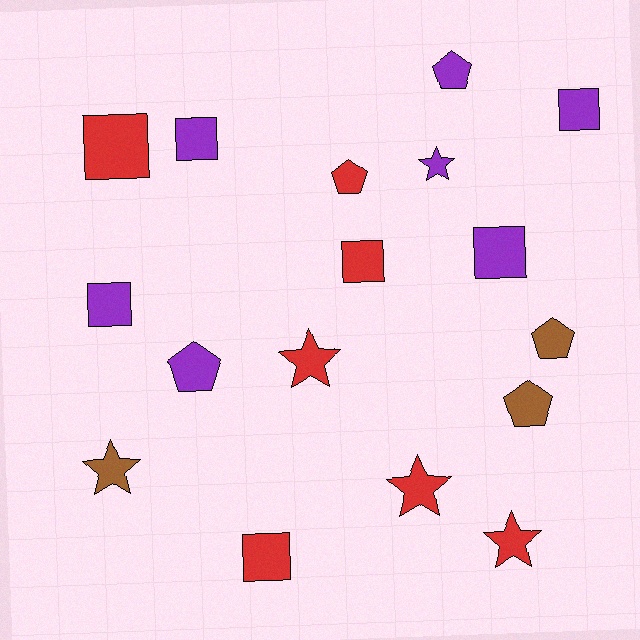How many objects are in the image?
There are 17 objects.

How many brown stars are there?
There is 1 brown star.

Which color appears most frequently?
Red, with 7 objects.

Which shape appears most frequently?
Square, with 7 objects.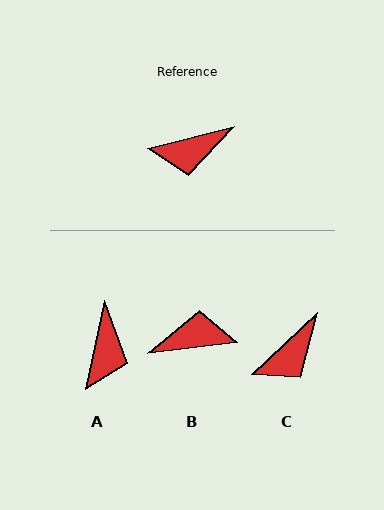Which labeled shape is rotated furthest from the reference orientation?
B, about 173 degrees away.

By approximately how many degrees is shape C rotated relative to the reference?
Approximately 29 degrees counter-clockwise.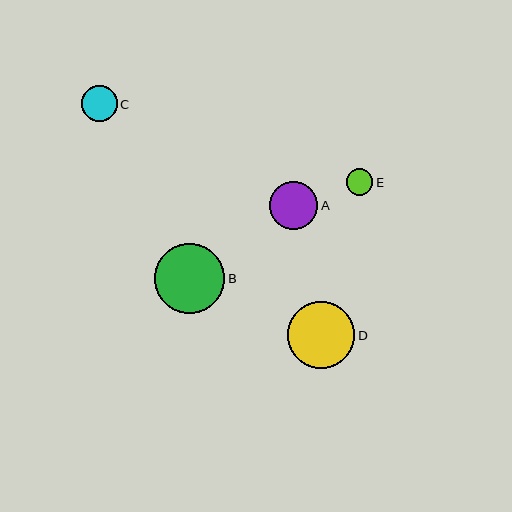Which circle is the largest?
Circle B is the largest with a size of approximately 70 pixels.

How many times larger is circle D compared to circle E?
Circle D is approximately 2.6 times the size of circle E.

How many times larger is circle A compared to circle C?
Circle A is approximately 1.4 times the size of circle C.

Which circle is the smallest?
Circle E is the smallest with a size of approximately 26 pixels.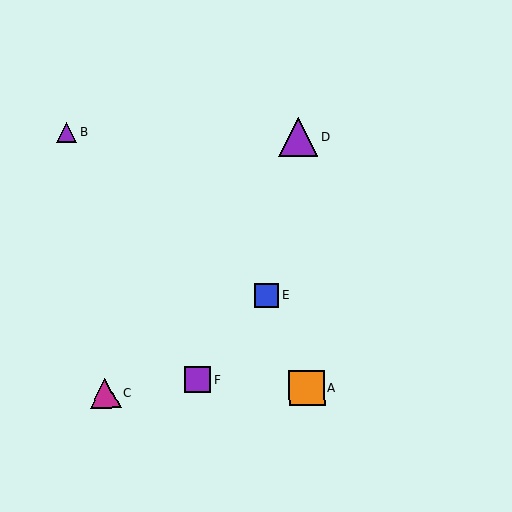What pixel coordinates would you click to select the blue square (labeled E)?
Click at (267, 295) to select the blue square E.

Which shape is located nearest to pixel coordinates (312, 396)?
The orange square (labeled A) at (307, 388) is nearest to that location.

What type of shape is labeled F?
Shape F is a purple square.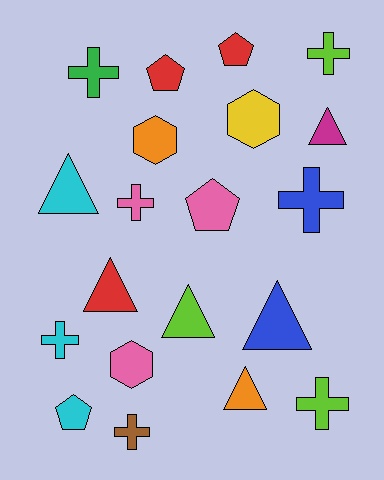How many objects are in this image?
There are 20 objects.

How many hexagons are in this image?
There are 3 hexagons.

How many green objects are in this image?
There is 1 green object.